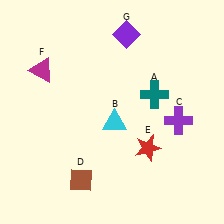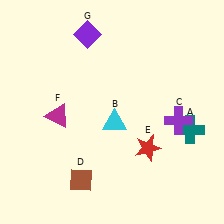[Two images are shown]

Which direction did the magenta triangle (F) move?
The magenta triangle (F) moved down.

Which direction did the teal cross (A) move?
The teal cross (A) moved right.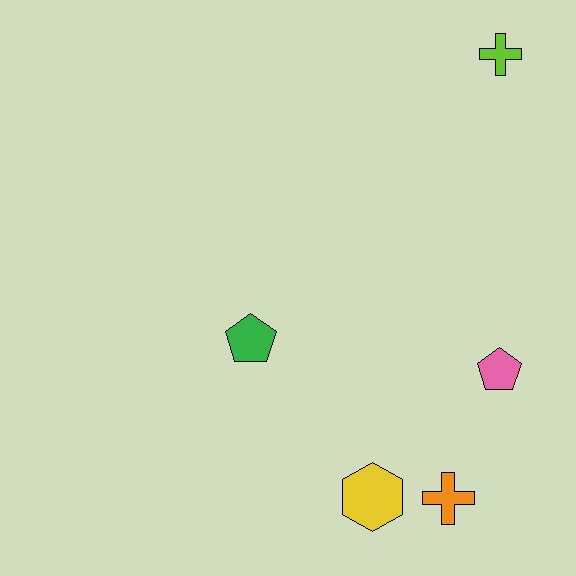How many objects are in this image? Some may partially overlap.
There are 5 objects.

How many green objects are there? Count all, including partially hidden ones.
There is 1 green object.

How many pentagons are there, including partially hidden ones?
There are 2 pentagons.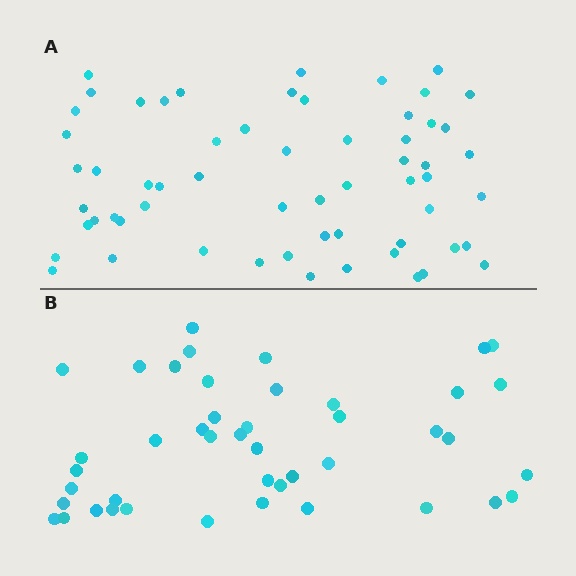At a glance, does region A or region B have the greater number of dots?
Region A (the top region) has more dots.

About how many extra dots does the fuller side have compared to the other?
Region A has approximately 15 more dots than region B.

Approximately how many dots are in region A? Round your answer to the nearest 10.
About 60 dots.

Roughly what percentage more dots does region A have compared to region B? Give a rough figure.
About 35% more.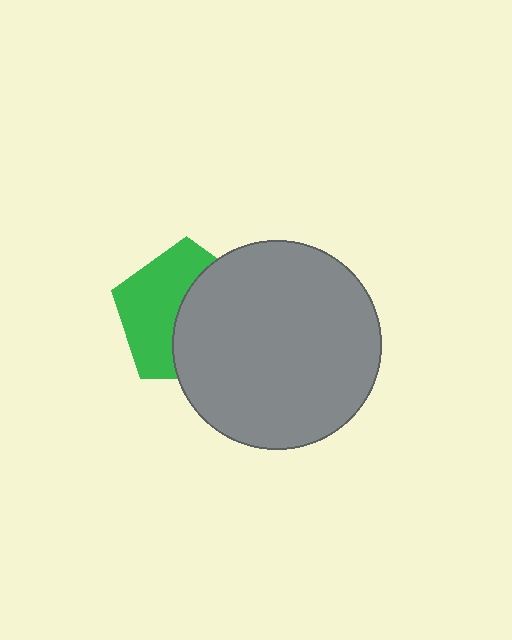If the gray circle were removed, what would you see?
You would see the complete green pentagon.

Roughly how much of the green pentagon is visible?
About half of it is visible (roughly 49%).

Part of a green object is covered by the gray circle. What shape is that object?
It is a pentagon.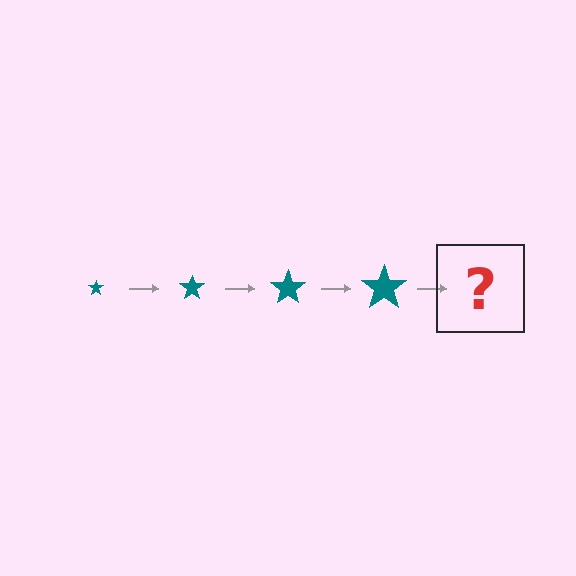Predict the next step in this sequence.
The next step is a teal star, larger than the previous one.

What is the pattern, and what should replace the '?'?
The pattern is that the star gets progressively larger each step. The '?' should be a teal star, larger than the previous one.